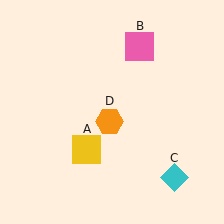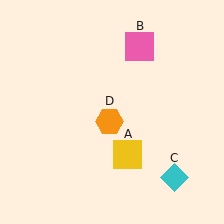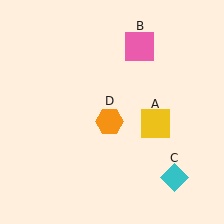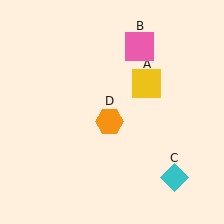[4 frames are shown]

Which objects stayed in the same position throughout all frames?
Pink square (object B) and cyan diamond (object C) and orange hexagon (object D) remained stationary.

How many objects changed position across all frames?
1 object changed position: yellow square (object A).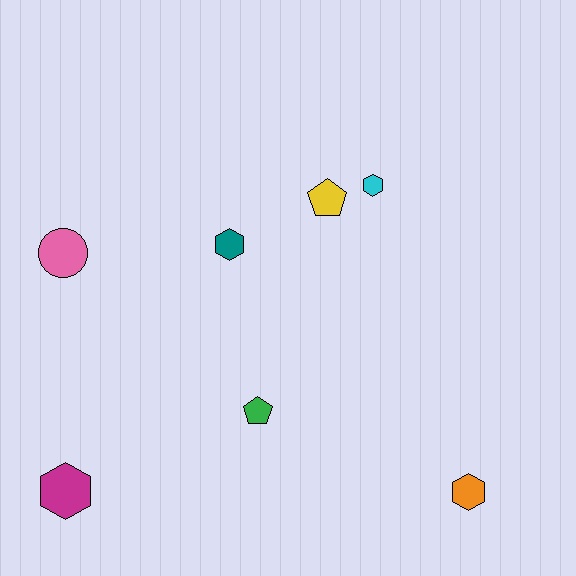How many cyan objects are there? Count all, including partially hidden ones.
There is 1 cyan object.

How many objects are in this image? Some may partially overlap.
There are 7 objects.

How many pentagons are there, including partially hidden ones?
There are 2 pentagons.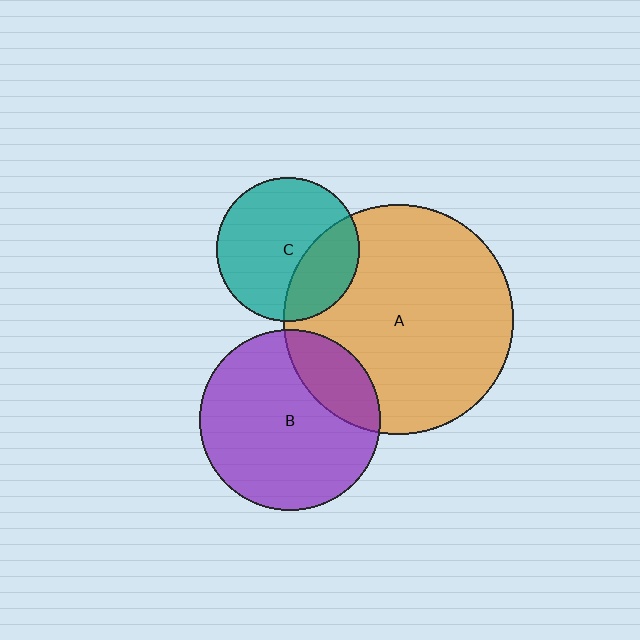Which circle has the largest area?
Circle A (orange).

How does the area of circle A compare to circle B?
Approximately 1.6 times.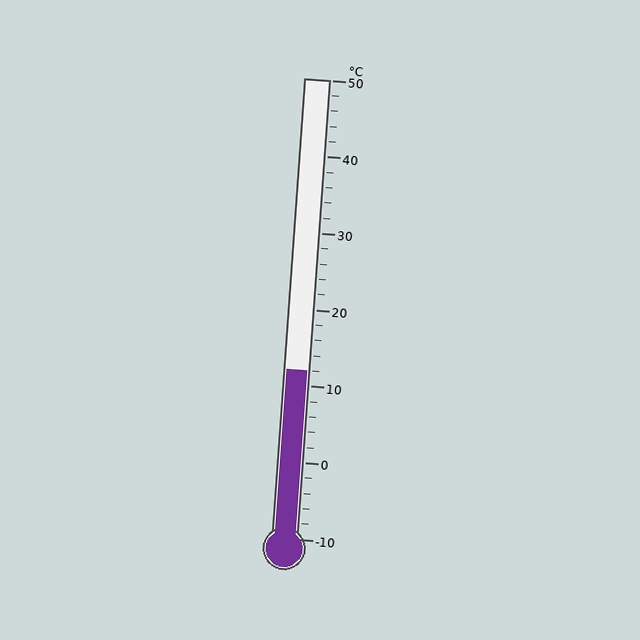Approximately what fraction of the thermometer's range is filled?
The thermometer is filled to approximately 35% of its range.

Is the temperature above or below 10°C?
The temperature is above 10°C.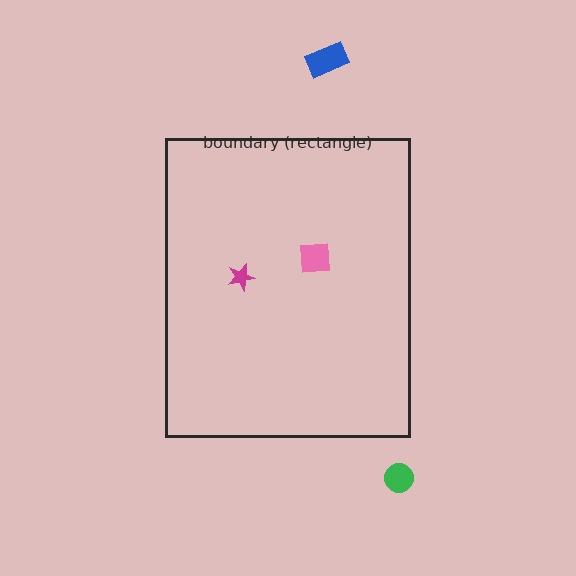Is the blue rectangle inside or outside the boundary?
Outside.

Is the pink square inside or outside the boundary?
Inside.